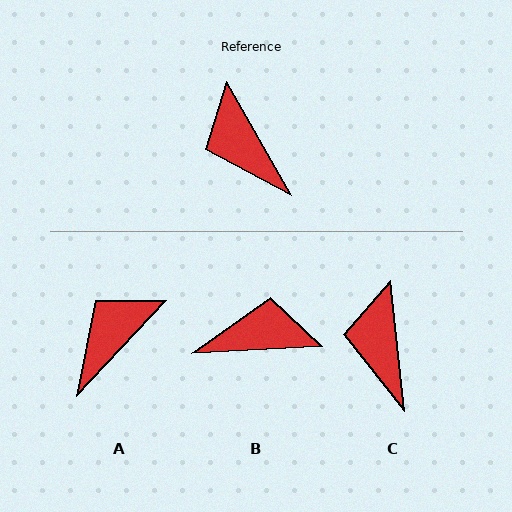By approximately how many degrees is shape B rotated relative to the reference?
Approximately 117 degrees clockwise.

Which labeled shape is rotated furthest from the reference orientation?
B, about 117 degrees away.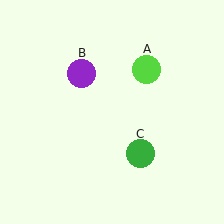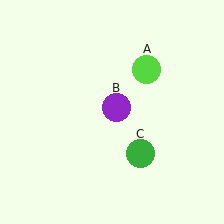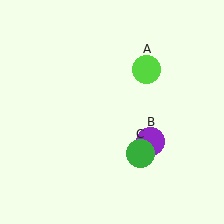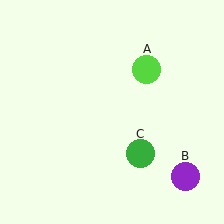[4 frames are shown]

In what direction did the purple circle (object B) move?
The purple circle (object B) moved down and to the right.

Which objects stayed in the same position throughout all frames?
Lime circle (object A) and green circle (object C) remained stationary.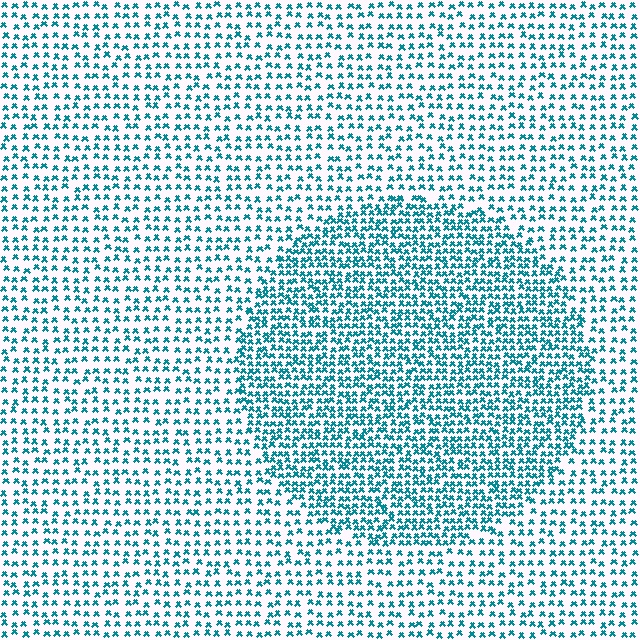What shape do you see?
I see a circle.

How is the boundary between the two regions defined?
The boundary is defined by a change in element density (approximately 1.8x ratio). All elements are the same color, size, and shape.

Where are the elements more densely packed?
The elements are more densely packed inside the circle boundary.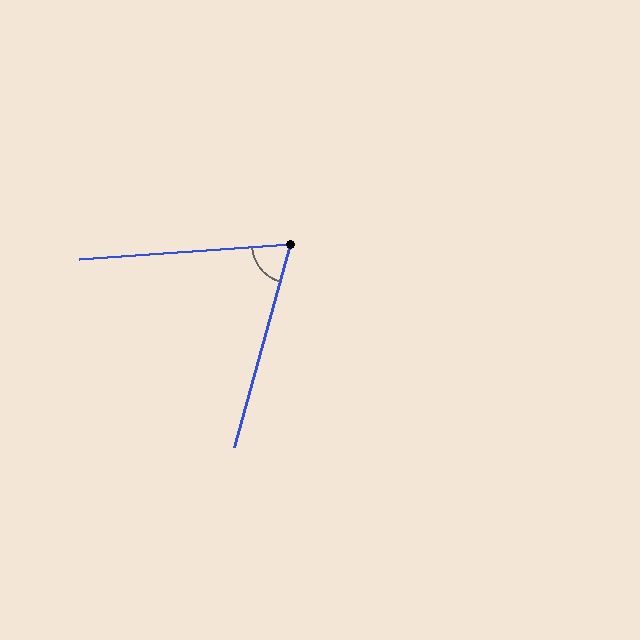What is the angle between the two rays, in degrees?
Approximately 70 degrees.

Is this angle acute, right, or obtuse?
It is acute.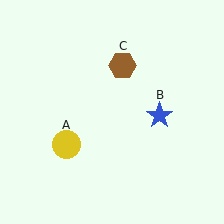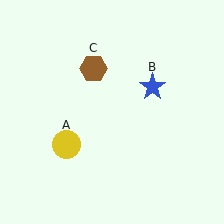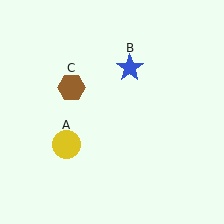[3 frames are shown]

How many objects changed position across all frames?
2 objects changed position: blue star (object B), brown hexagon (object C).